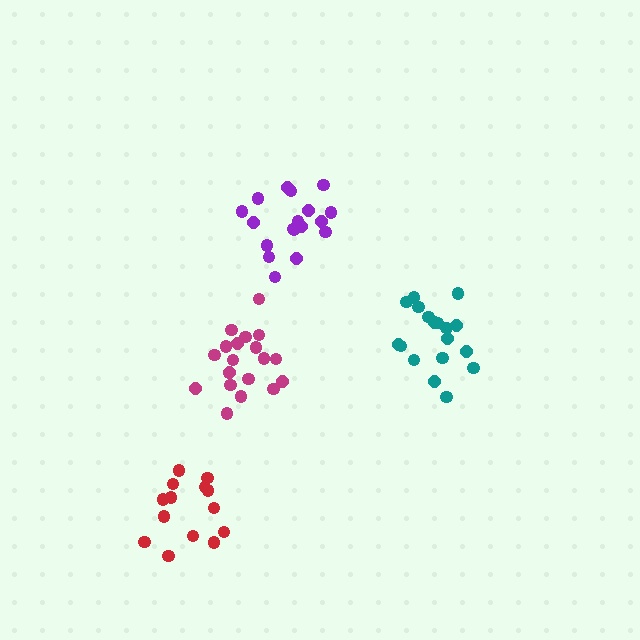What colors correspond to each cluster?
The clusters are colored: teal, purple, magenta, red.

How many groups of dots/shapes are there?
There are 4 groups.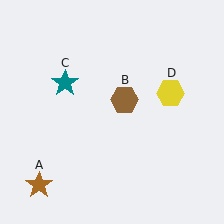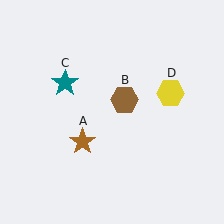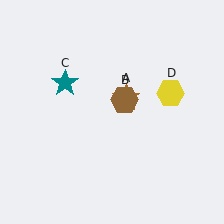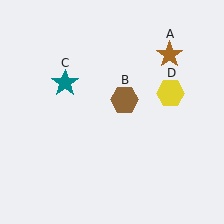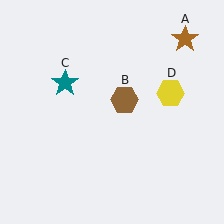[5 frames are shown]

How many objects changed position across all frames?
1 object changed position: brown star (object A).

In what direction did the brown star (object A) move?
The brown star (object A) moved up and to the right.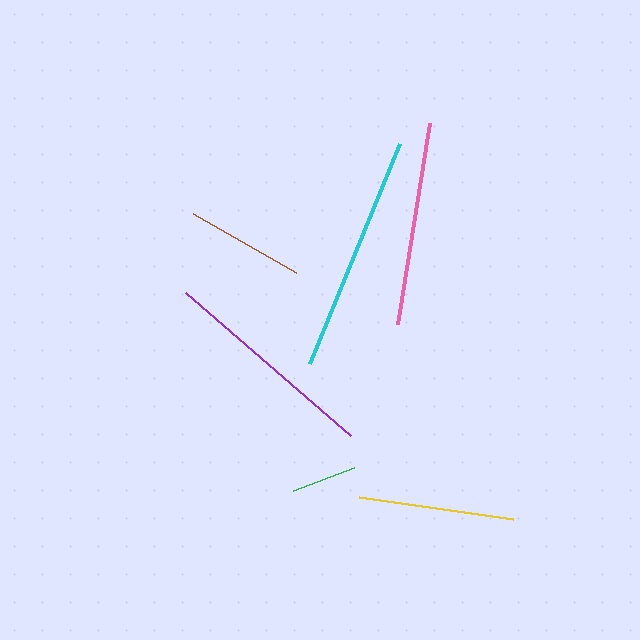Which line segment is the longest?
The cyan line is the longest at approximately 238 pixels.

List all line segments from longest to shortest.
From longest to shortest: cyan, purple, pink, yellow, brown, green.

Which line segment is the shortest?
The green line is the shortest at approximately 65 pixels.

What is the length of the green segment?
The green segment is approximately 65 pixels long.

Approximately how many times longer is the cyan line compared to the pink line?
The cyan line is approximately 1.2 times the length of the pink line.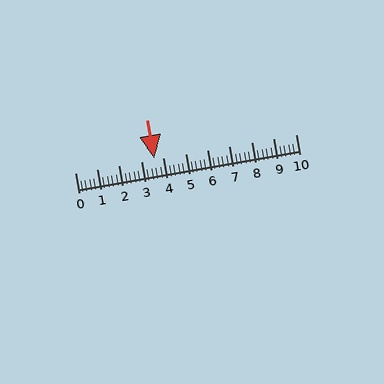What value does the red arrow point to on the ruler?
The red arrow points to approximately 3.6.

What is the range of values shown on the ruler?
The ruler shows values from 0 to 10.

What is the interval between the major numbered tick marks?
The major tick marks are spaced 1 units apart.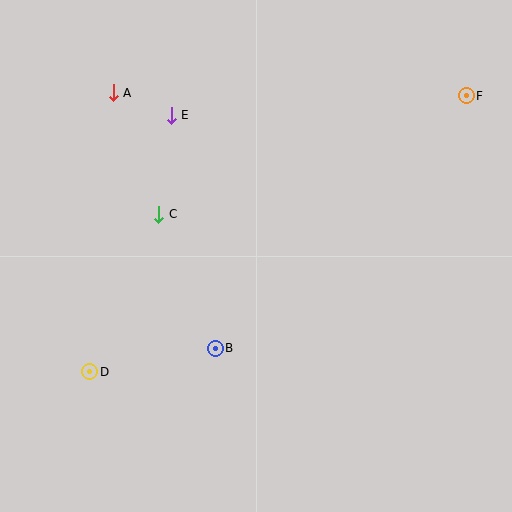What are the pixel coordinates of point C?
Point C is at (159, 214).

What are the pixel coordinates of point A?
Point A is at (113, 93).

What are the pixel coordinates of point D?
Point D is at (90, 372).